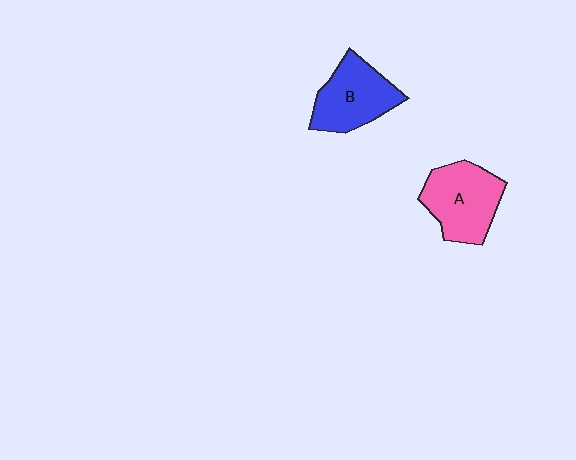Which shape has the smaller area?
Shape B (blue).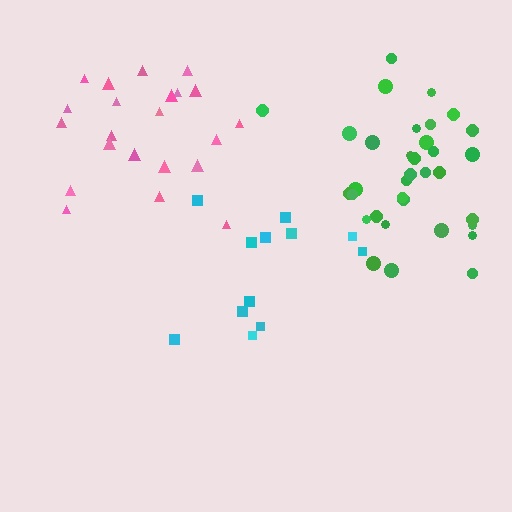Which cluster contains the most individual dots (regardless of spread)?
Green (34).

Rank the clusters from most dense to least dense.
green, pink, cyan.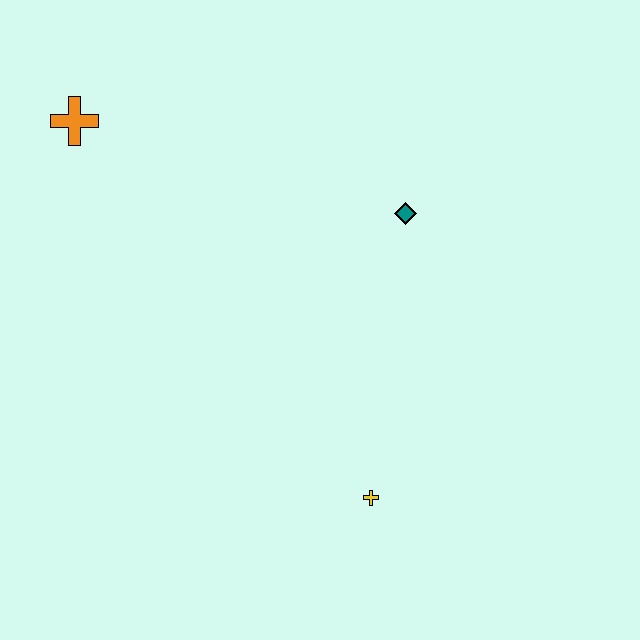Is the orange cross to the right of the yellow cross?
No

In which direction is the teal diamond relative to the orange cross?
The teal diamond is to the right of the orange cross.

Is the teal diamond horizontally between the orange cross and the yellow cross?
No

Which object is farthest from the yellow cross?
The orange cross is farthest from the yellow cross.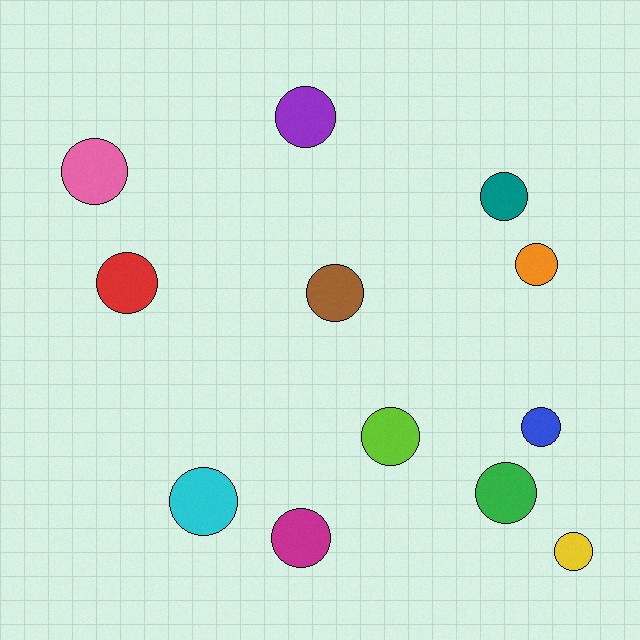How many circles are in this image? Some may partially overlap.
There are 12 circles.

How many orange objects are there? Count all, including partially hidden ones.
There is 1 orange object.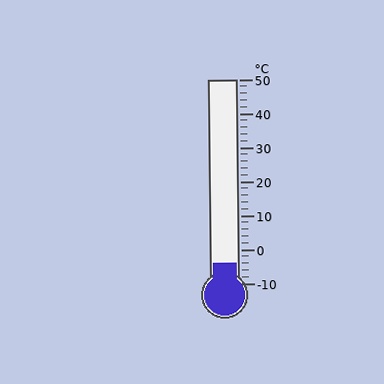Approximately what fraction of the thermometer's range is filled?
The thermometer is filled to approximately 10% of its range.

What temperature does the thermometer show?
The thermometer shows approximately -4°C.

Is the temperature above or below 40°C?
The temperature is below 40°C.